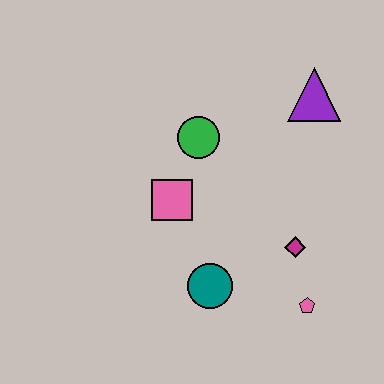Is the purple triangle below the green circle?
No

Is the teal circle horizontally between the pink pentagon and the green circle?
Yes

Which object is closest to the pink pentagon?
The magenta diamond is closest to the pink pentagon.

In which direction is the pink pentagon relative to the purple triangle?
The pink pentagon is below the purple triangle.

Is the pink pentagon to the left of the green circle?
No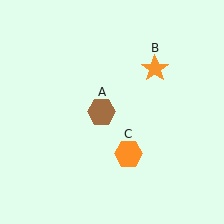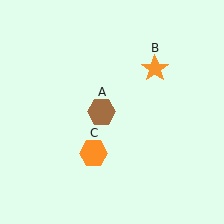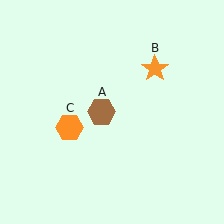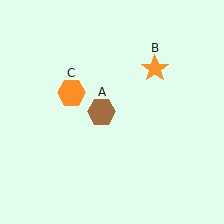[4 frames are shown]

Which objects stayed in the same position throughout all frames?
Brown hexagon (object A) and orange star (object B) remained stationary.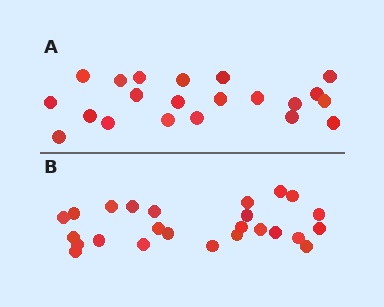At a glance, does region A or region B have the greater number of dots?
Region B (the bottom region) has more dots.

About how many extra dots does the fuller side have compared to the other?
Region B has about 4 more dots than region A.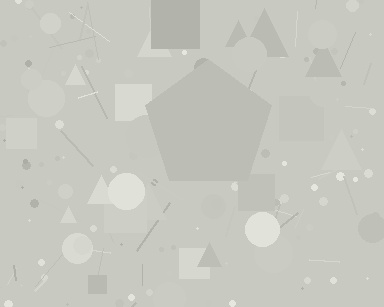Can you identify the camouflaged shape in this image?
The camouflaged shape is a pentagon.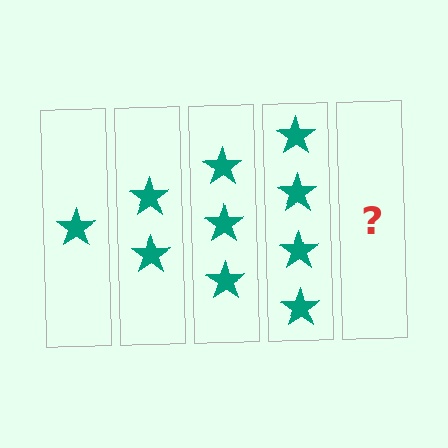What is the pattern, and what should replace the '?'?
The pattern is that each step adds one more star. The '?' should be 5 stars.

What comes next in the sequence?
The next element should be 5 stars.